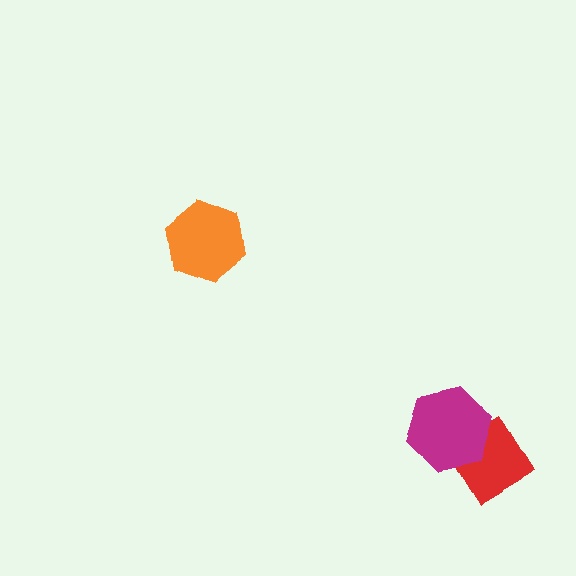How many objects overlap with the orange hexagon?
0 objects overlap with the orange hexagon.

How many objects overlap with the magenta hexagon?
1 object overlaps with the magenta hexagon.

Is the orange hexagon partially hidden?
No, no other shape covers it.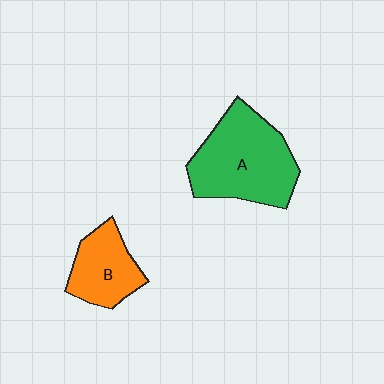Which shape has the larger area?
Shape A (green).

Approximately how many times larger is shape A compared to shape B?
Approximately 1.8 times.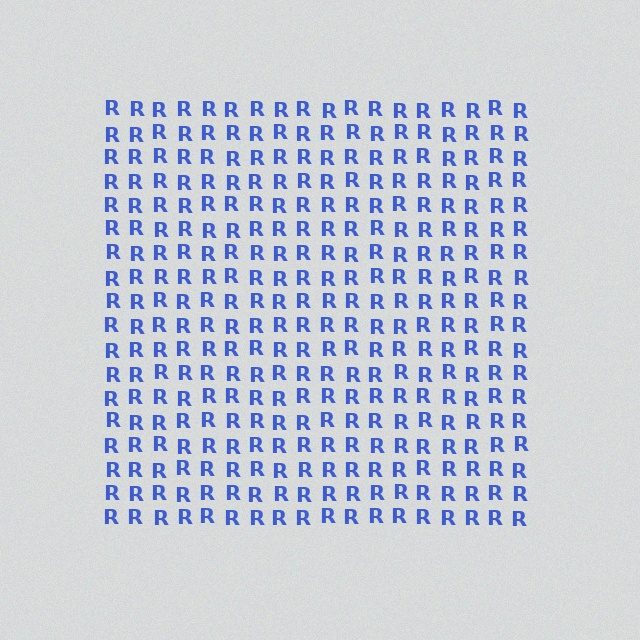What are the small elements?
The small elements are letter R's.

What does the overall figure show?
The overall figure shows a square.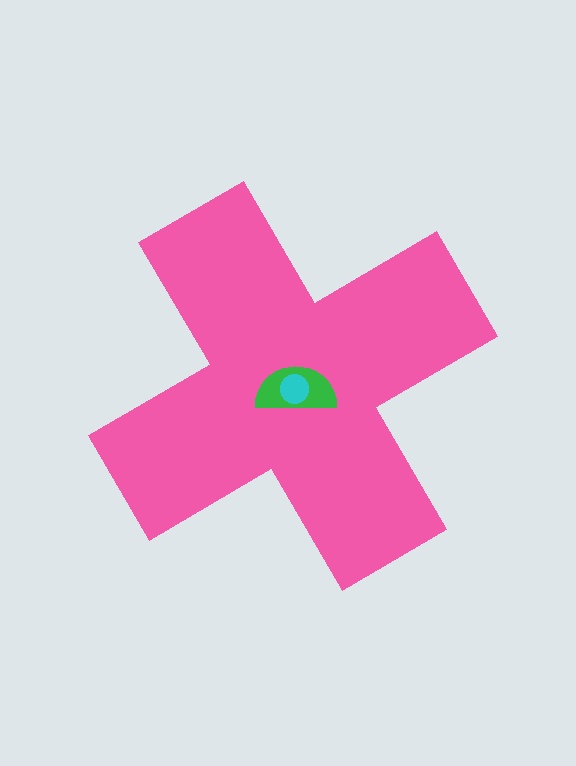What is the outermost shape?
The pink cross.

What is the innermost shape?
The cyan circle.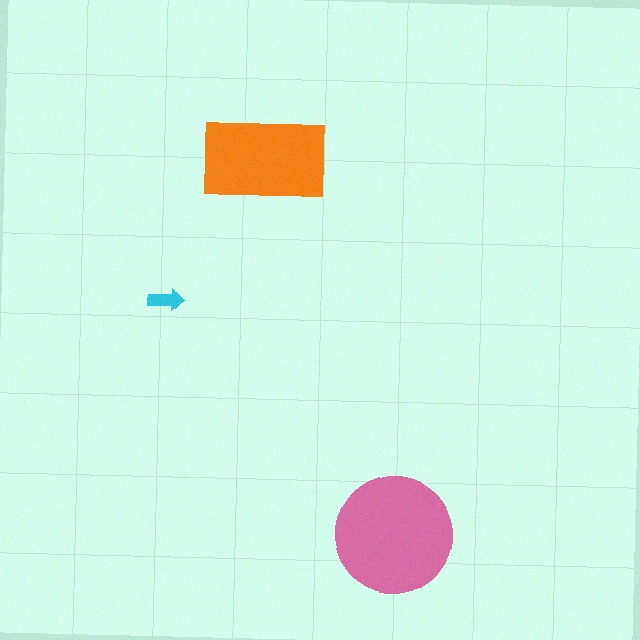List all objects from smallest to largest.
The cyan arrow, the orange rectangle, the pink circle.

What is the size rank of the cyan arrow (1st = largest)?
3rd.